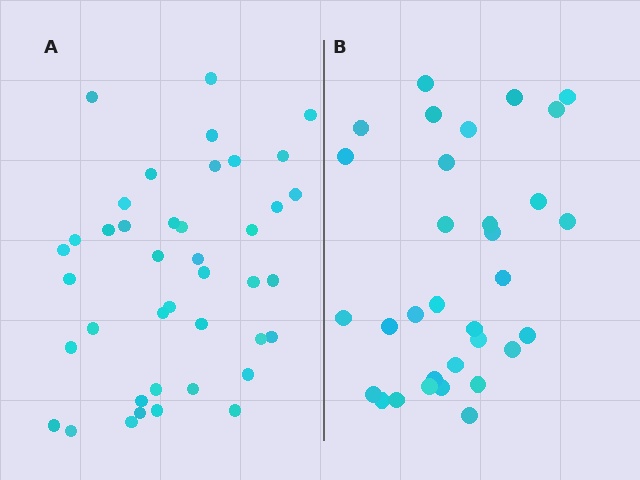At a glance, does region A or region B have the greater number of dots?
Region A (the left region) has more dots.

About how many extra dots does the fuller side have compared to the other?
Region A has roughly 8 or so more dots than region B.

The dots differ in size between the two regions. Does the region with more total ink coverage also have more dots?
No. Region B has more total ink coverage because its dots are larger, but region A actually contains more individual dots. Total area can be misleading — the number of items is what matters here.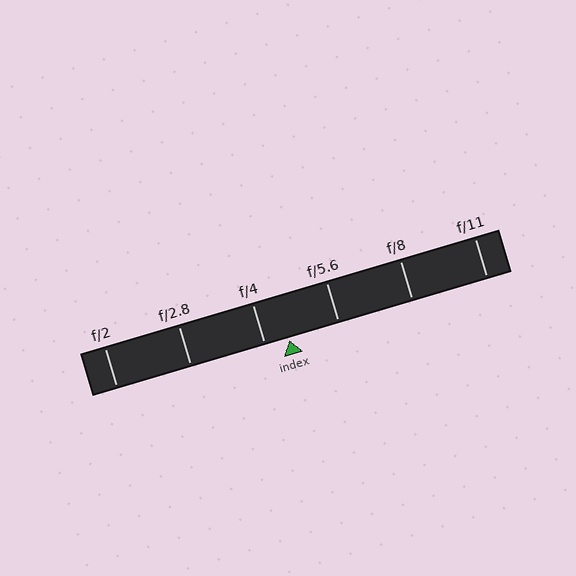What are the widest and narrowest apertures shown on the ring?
The widest aperture shown is f/2 and the narrowest is f/11.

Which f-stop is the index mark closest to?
The index mark is closest to f/4.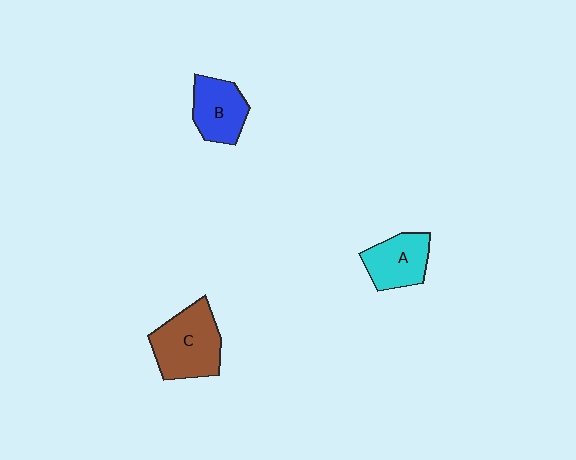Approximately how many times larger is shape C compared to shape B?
Approximately 1.4 times.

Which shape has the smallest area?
Shape A (cyan).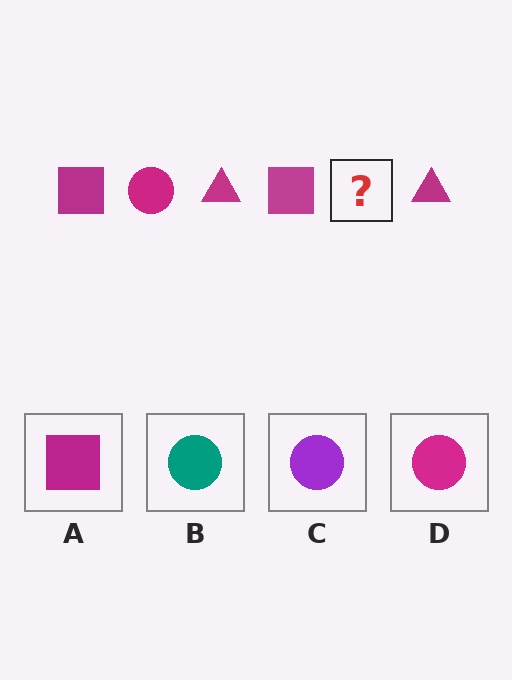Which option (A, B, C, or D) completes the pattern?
D.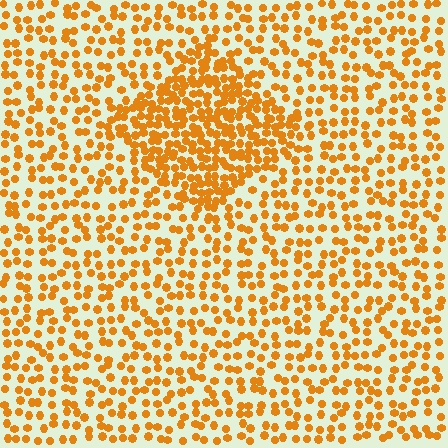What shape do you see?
I see a diamond.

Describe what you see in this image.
The image contains small orange elements arranged at two different densities. A diamond-shaped region is visible where the elements are more densely packed than the surrounding area.